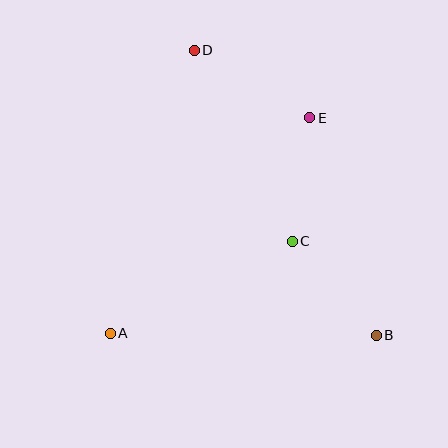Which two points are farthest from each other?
Points B and D are farthest from each other.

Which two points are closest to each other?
Points C and E are closest to each other.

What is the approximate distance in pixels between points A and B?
The distance between A and B is approximately 266 pixels.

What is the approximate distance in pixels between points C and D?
The distance between C and D is approximately 214 pixels.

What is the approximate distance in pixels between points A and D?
The distance between A and D is approximately 295 pixels.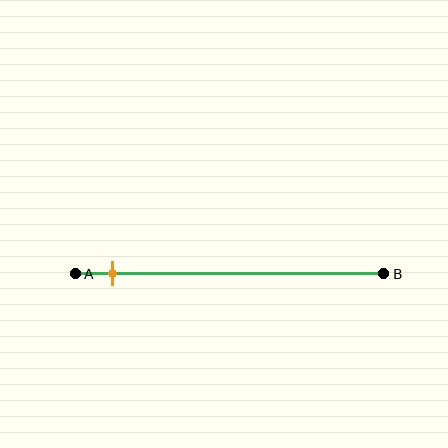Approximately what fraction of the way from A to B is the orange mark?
The orange mark is approximately 10% of the way from A to B.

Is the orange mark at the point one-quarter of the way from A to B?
No, the mark is at about 10% from A, not at the 25% one-quarter point.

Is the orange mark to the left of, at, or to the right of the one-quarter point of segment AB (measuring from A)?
The orange mark is to the left of the one-quarter point of segment AB.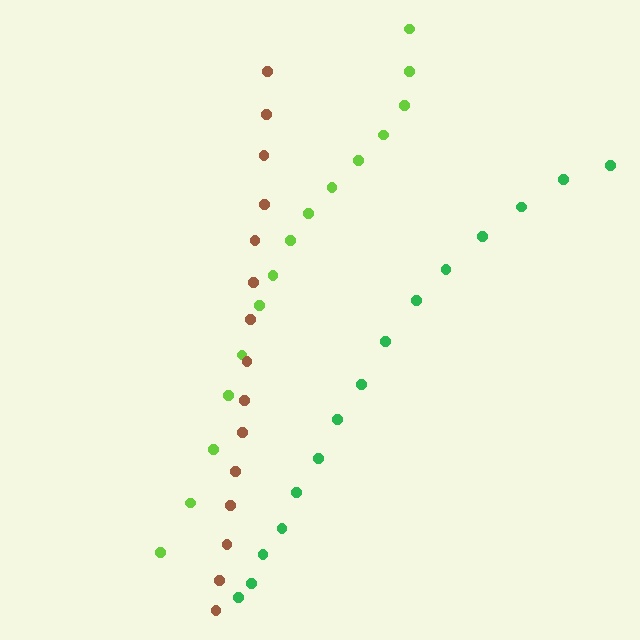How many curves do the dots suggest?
There are 3 distinct paths.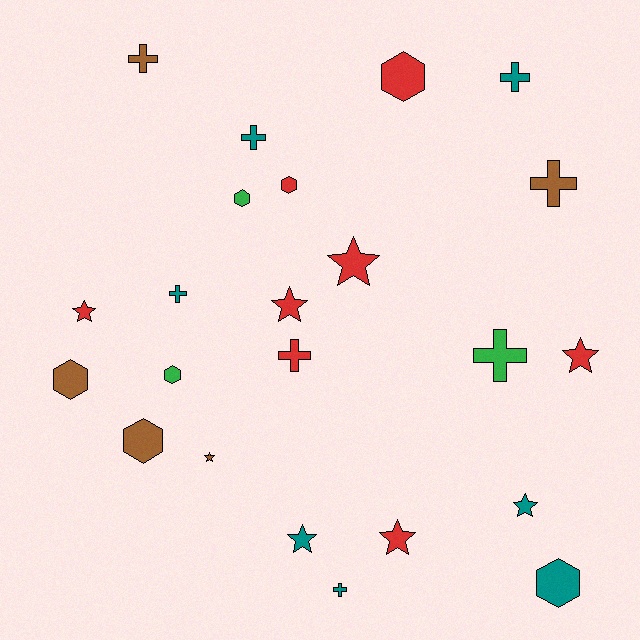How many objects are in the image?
There are 23 objects.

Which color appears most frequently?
Red, with 8 objects.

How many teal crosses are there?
There are 4 teal crosses.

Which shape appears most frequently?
Cross, with 8 objects.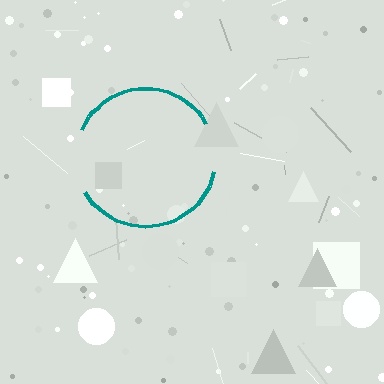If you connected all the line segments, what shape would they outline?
They would outline a circle.